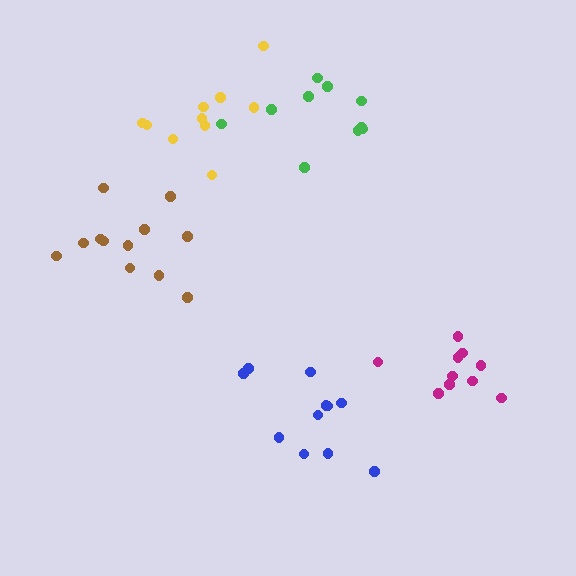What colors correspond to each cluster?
The clusters are colored: blue, yellow, magenta, brown, green.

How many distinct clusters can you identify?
There are 5 distinct clusters.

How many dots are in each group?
Group 1: 11 dots, Group 2: 10 dots, Group 3: 10 dots, Group 4: 12 dots, Group 5: 10 dots (53 total).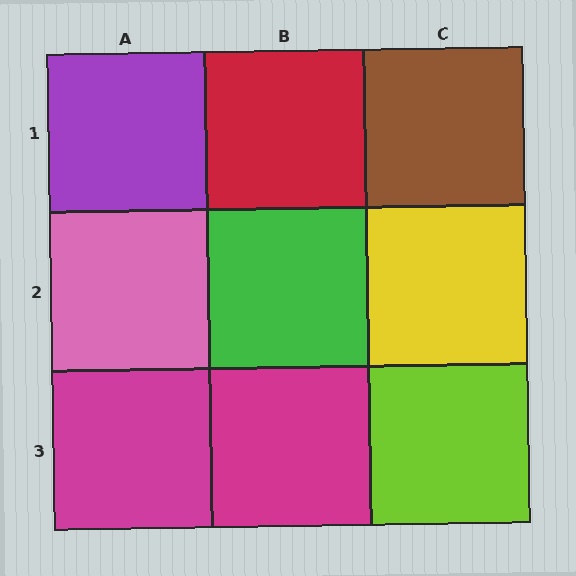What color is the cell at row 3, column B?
Magenta.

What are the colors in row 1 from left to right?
Purple, red, brown.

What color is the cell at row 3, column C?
Lime.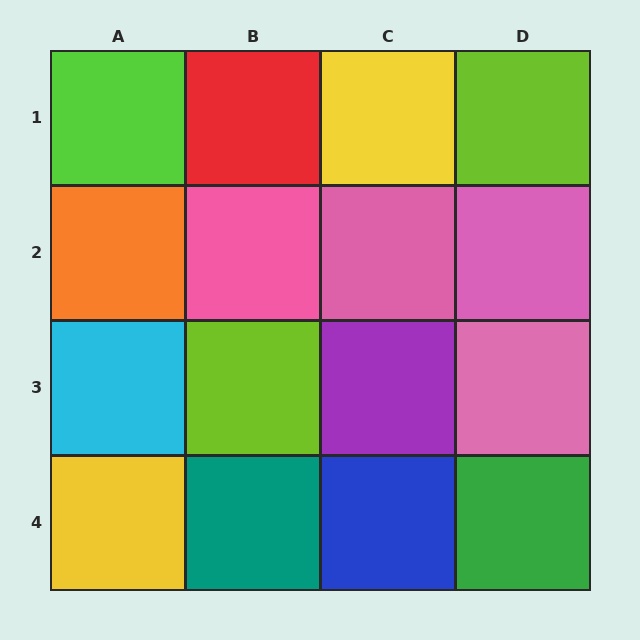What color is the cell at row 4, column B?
Teal.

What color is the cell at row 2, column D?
Pink.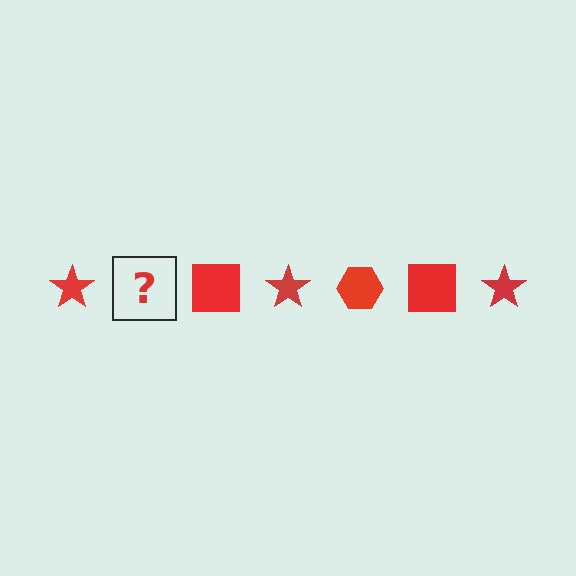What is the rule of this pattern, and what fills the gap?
The rule is that the pattern cycles through star, hexagon, square shapes in red. The gap should be filled with a red hexagon.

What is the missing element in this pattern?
The missing element is a red hexagon.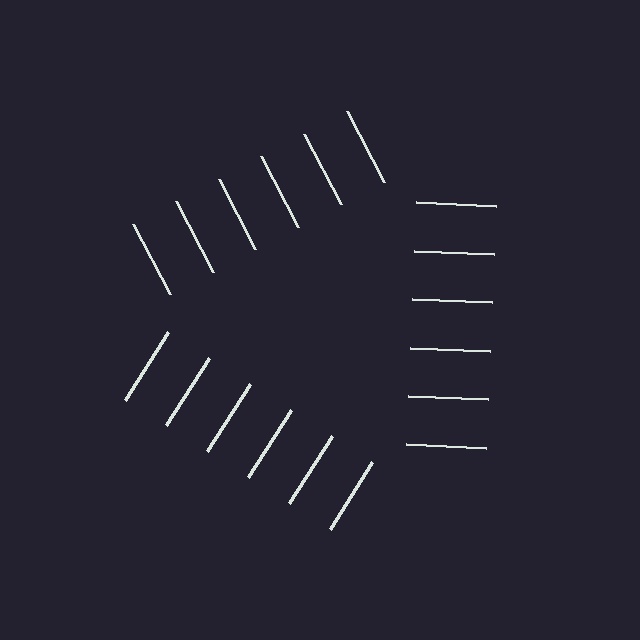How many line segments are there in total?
18 — 6 along each of the 3 edges.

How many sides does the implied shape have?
3 sides — the line-ends trace a triangle.